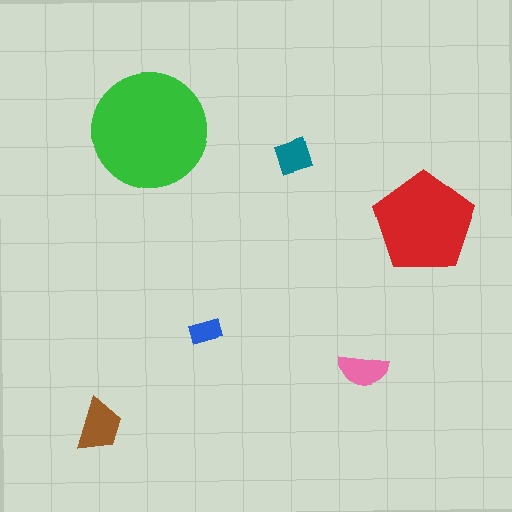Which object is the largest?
The green circle.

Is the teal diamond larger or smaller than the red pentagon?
Smaller.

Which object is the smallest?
The blue rectangle.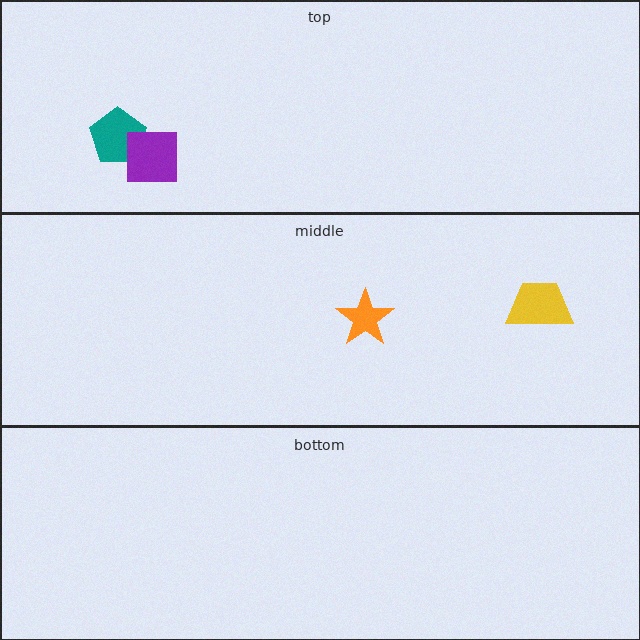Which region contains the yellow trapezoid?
The middle region.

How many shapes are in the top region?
2.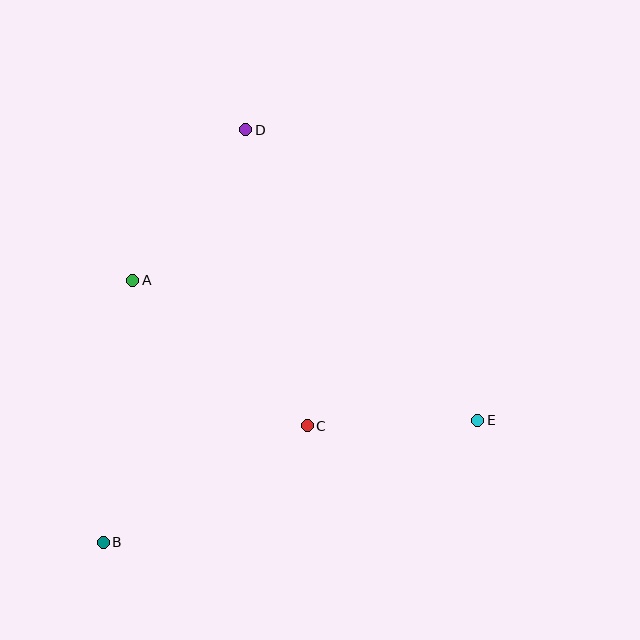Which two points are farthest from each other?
Points B and D are farthest from each other.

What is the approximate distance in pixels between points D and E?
The distance between D and E is approximately 372 pixels.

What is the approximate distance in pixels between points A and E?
The distance between A and E is approximately 372 pixels.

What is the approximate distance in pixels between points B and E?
The distance between B and E is approximately 394 pixels.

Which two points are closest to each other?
Points C and E are closest to each other.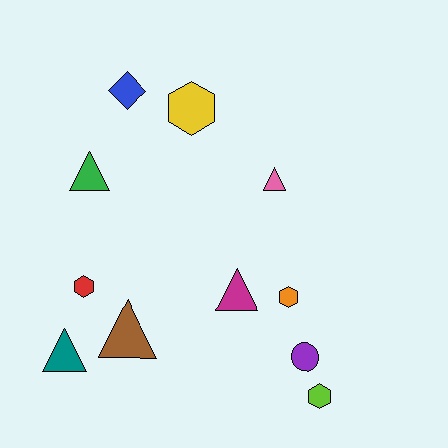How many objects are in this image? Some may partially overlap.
There are 11 objects.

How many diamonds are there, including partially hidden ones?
There is 1 diamond.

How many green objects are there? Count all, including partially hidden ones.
There is 1 green object.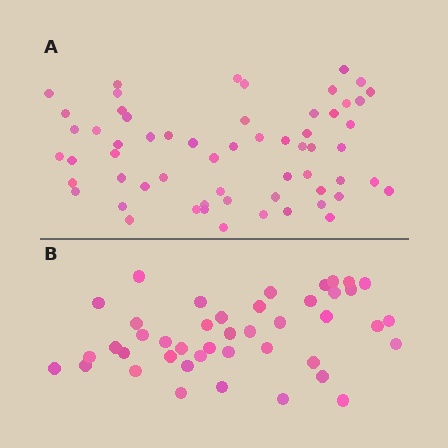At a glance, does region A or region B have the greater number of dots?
Region A (the top region) has more dots.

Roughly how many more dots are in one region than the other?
Region A has approximately 15 more dots than region B.